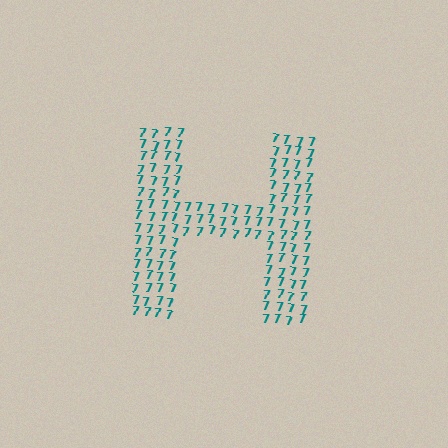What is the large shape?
The large shape is the letter H.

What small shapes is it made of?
It is made of small digit 7's.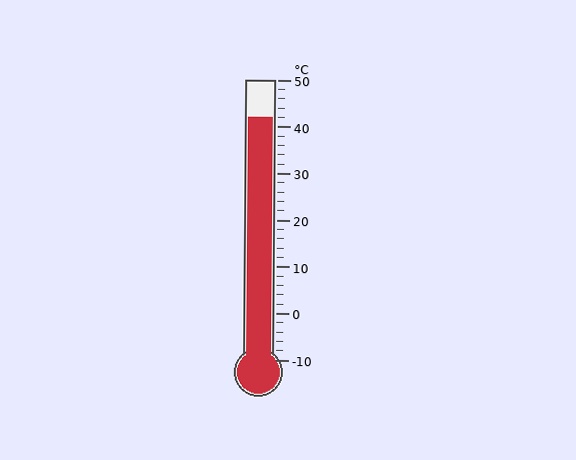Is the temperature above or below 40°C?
The temperature is above 40°C.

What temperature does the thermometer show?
The thermometer shows approximately 42°C.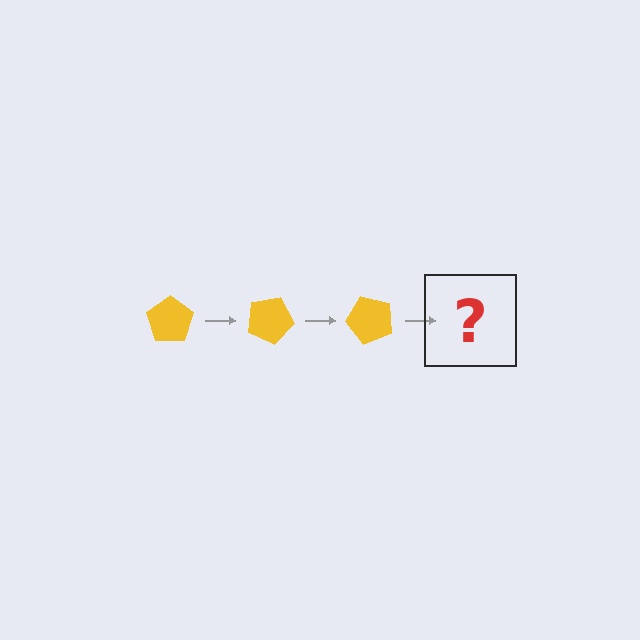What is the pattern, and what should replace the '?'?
The pattern is that the pentagon rotates 25 degrees each step. The '?' should be a yellow pentagon rotated 75 degrees.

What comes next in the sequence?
The next element should be a yellow pentagon rotated 75 degrees.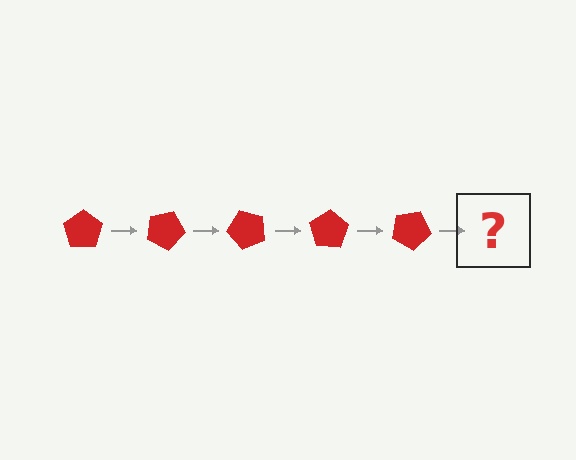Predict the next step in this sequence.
The next step is a red pentagon rotated 125 degrees.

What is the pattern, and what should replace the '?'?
The pattern is that the pentagon rotates 25 degrees each step. The '?' should be a red pentagon rotated 125 degrees.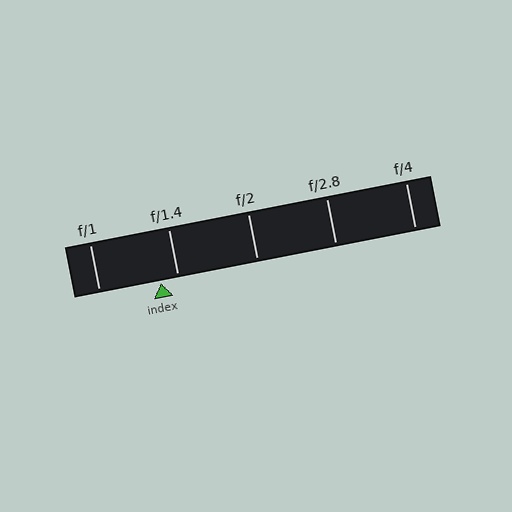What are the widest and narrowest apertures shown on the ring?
The widest aperture shown is f/1 and the narrowest is f/4.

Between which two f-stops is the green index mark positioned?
The index mark is between f/1 and f/1.4.